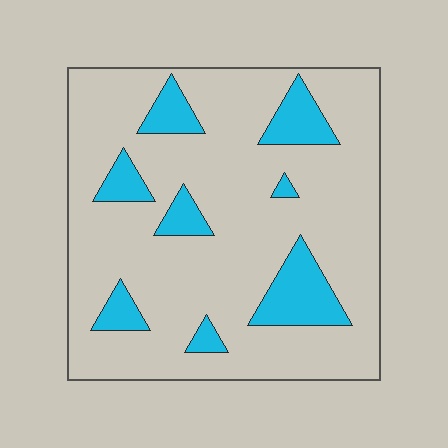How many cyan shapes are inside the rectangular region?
8.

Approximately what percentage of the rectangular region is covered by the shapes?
Approximately 15%.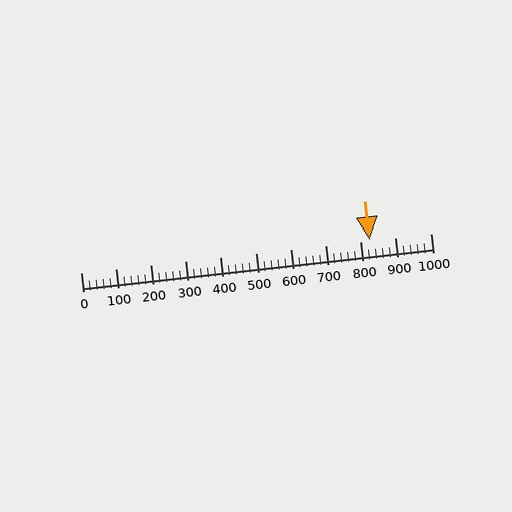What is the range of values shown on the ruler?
The ruler shows values from 0 to 1000.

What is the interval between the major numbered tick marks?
The major tick marks are spaced 100 units apart.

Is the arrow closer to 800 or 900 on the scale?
The arrow is closer to 800.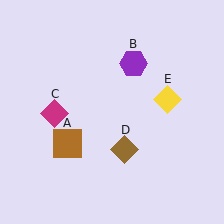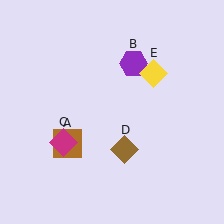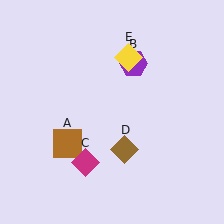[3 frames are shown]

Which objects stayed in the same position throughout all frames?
Brown square (object A) and purple hexagon (object B) and brown diamond (object D) remained stationary.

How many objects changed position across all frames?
2 objects changed position: magenta diamond (object C), yellow diamond (object E).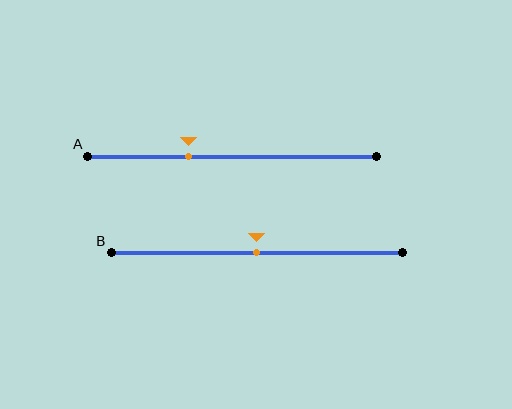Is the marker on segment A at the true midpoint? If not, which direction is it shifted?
No, the marker on segment A is shifted to the left by about 15% of the segment length.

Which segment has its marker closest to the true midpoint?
Segment B has its marker closest to the true midpoint.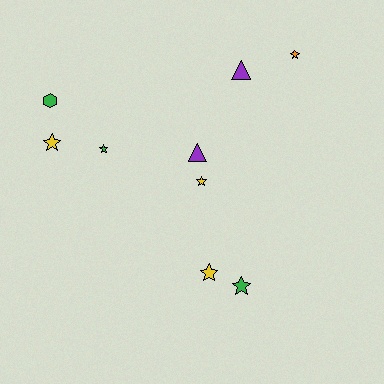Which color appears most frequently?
Green, with 3 objects.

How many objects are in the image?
There are 9 objects.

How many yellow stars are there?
There are 3 yellow stars.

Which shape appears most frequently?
Star, with 6 objects.